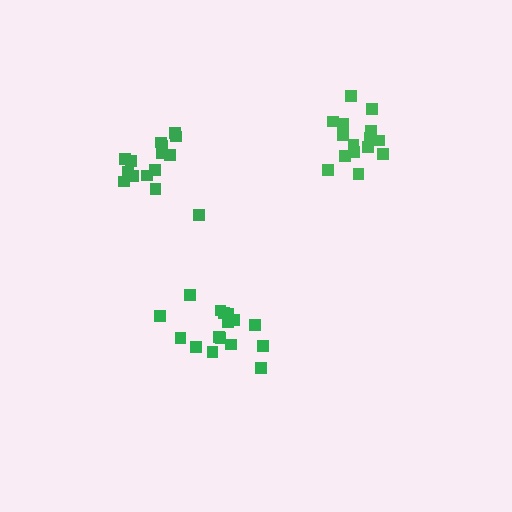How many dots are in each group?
Group 1: 15 dots, Group 2: 16 dots, Group 3: 15 dots (46 total).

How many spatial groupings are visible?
There are 3 spatial groupings.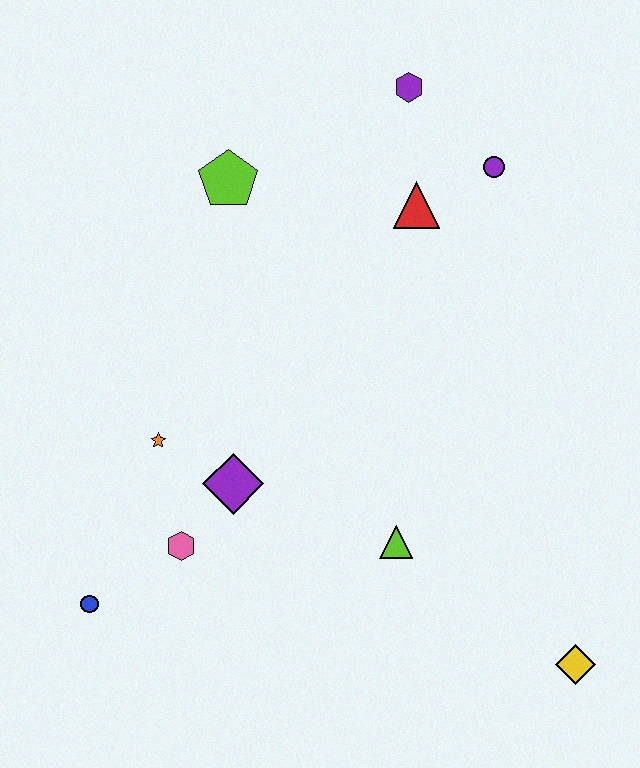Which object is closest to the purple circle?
The red triangle is closest to the purple circle.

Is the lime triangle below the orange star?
Yes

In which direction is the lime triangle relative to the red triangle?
The lime triangle is below the red triangle.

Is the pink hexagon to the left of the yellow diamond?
Yes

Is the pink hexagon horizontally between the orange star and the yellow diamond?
Yes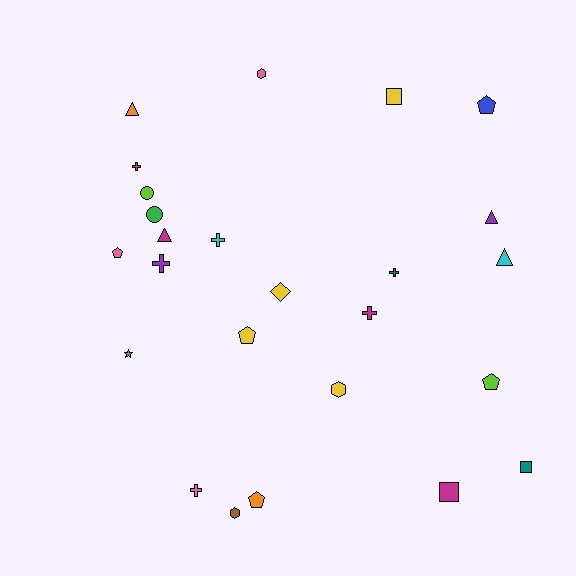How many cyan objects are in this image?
There are 2 cyan objects.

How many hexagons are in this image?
There are 3 hexagons.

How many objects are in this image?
There are 25 objects.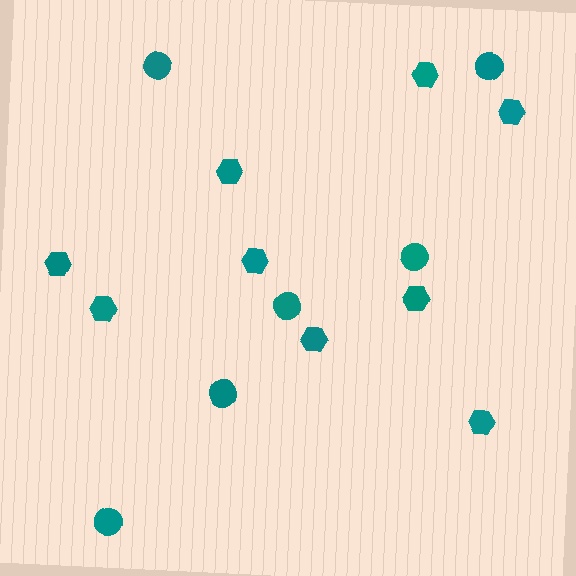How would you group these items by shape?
There are 2 groups: one group of circles (6) and one group of hexagons (9).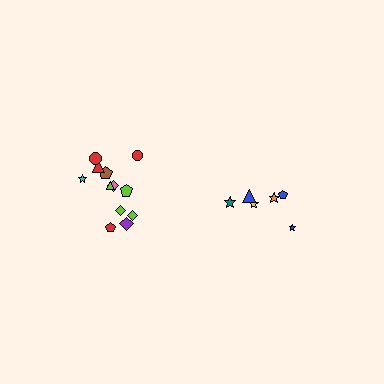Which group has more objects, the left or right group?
The left group.